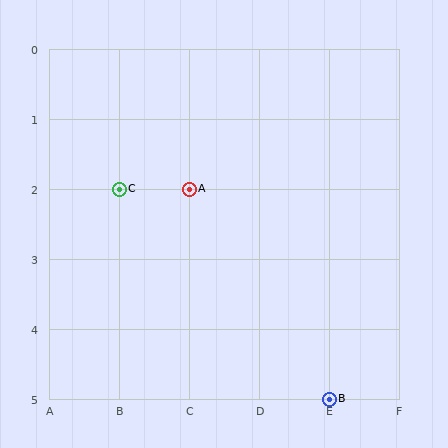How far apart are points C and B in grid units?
Points C and B are 3 columns and 3 rows apart (about 4.2 grid units diagonally).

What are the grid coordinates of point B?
Point B is at grid coordinates (E, 5).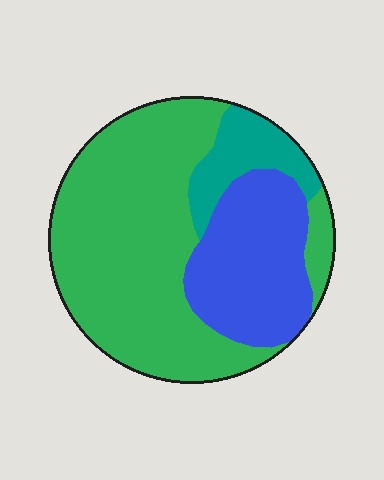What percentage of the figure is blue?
Blue covers around 25% of the figure.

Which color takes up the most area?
Green, at roughly 60%.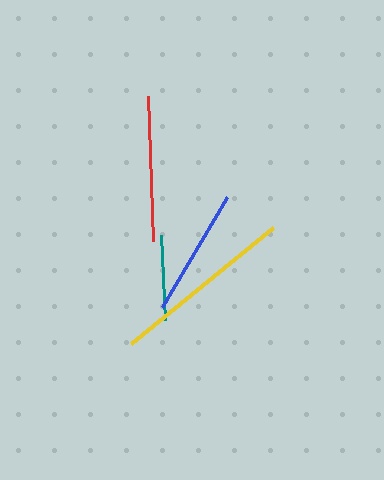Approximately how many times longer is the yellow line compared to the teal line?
The yellow line is approximately 2.2 times the length of the teal line.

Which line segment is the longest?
The yellow line is the longest at approximately 183 pixels.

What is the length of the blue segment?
The blue segment is approximately 128 pixels long.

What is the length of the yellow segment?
The yellow segment is approximately 183 pixels long.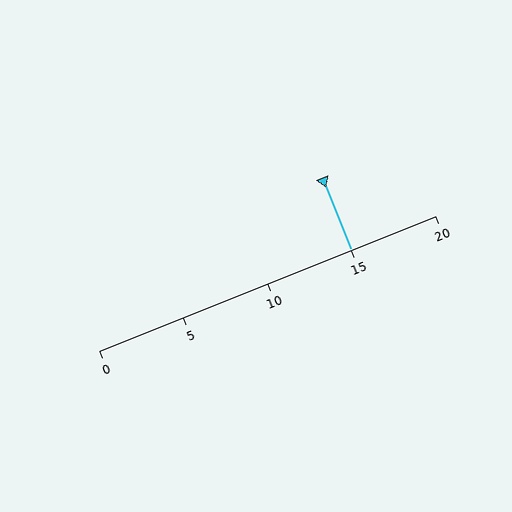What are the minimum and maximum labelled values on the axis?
The axis runs from 0 to 20.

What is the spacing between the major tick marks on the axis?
The major ticks are spaced 5 apart.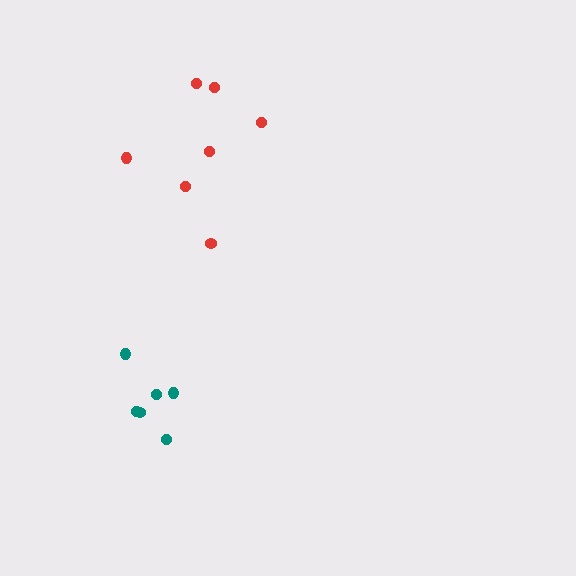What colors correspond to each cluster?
The clusters are colored: red, teal.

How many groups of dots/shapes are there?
There are 2 groups.